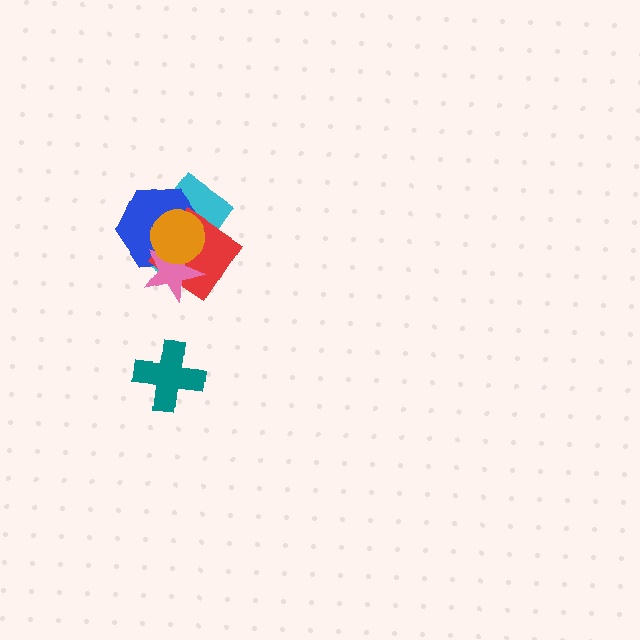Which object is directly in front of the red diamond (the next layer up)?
The pink star is directly in front of the red diamond.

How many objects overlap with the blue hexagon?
4 objects overlap with the blue hexagon.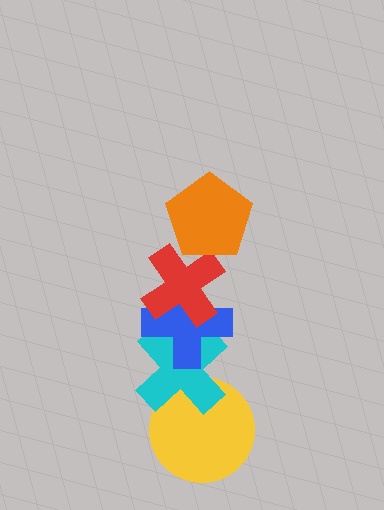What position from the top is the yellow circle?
The yellow circle is 5th from the top.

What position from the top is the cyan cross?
The cyan cross is 4th from the top.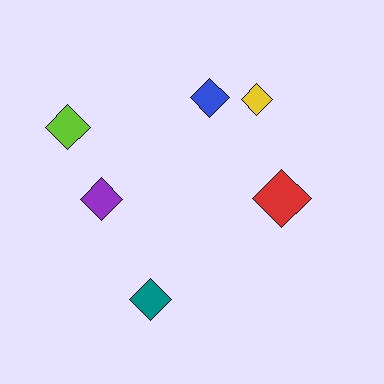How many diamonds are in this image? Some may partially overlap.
There are 6 diamonds.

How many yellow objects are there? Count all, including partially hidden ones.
There is 1 yellow object.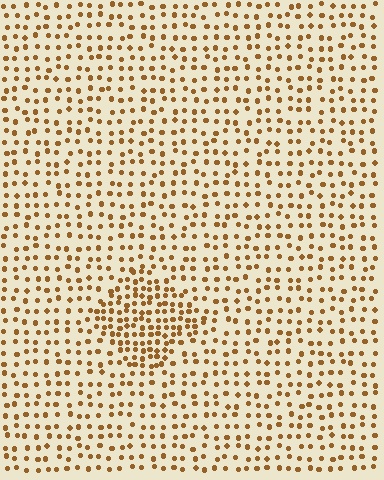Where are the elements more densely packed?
The elements are more densely packed inside the diamond boundary.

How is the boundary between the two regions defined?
The boundary is defined by a change in element density (approximately 1.9x ratio). All elements are the same color, size, and shape.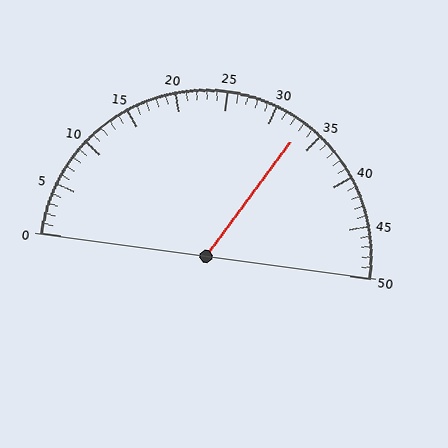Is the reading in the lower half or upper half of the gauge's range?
The reading is in the upper half of the range (0 to 50).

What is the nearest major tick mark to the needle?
The nearest major tick mark is 35.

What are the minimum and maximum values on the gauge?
The gauge ranges from 0 to 50.